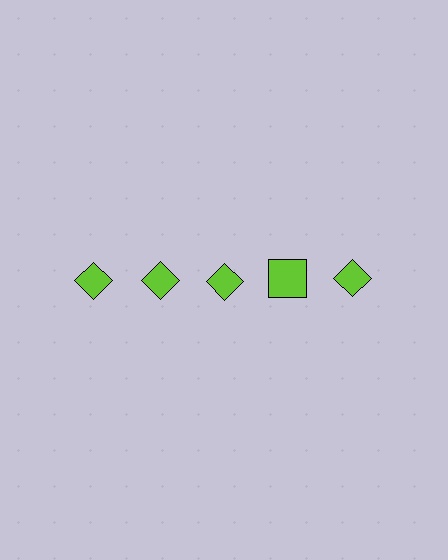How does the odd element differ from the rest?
It has a different shape: square instead of diamond.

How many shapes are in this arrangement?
There are 5 shapes arranged in a grid pattern.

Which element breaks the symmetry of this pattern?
The lime square in the top row, second from right column breaks the symmetry. All other shapes are lime diamonds.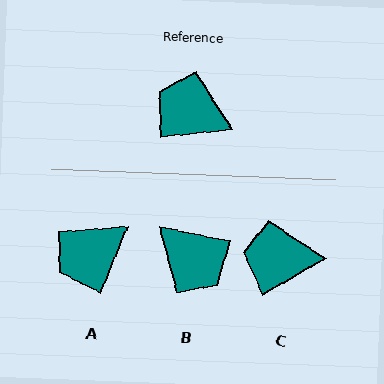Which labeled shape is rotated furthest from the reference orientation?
B, about 162 degrees away.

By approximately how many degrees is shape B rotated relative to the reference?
Approximately 162 degrees counter-clockwise.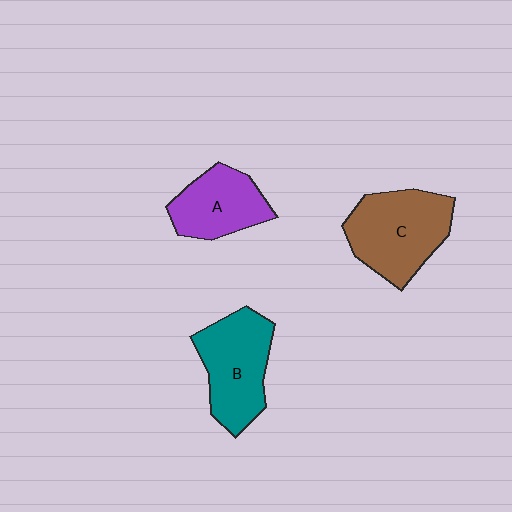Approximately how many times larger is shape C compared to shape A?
Approximately 1.4 times.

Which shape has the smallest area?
Shape A (purple).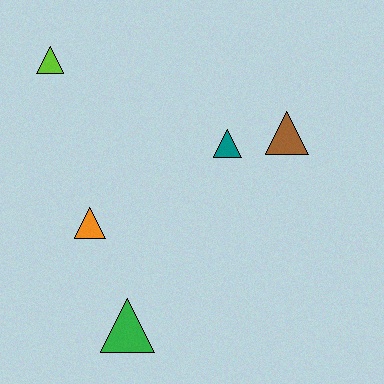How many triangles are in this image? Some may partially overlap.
There are 5 triangles.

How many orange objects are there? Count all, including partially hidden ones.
There is 1 orange object.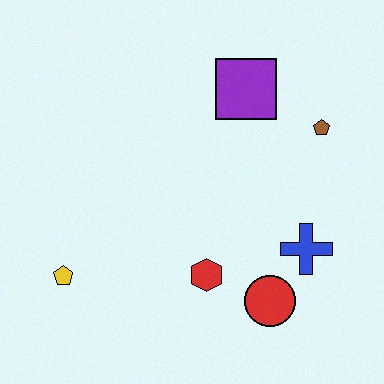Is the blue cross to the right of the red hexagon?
Yes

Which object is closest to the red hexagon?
The red circle is closest to the red hexagon.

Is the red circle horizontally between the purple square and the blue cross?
Yes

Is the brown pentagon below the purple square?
Yes